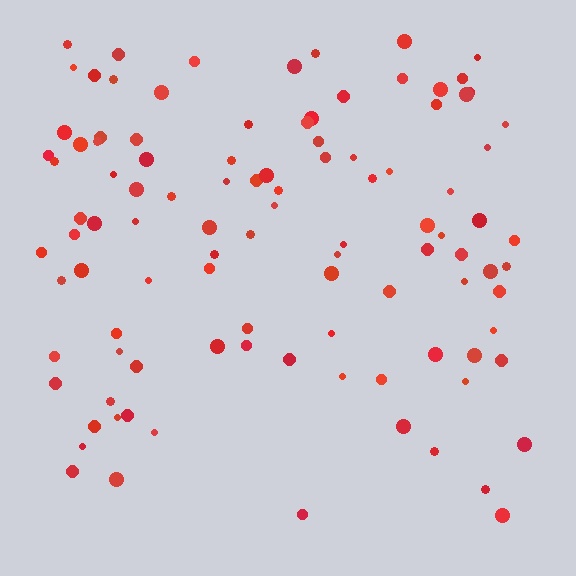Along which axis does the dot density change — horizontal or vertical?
Vertical.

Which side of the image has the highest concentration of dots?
The top.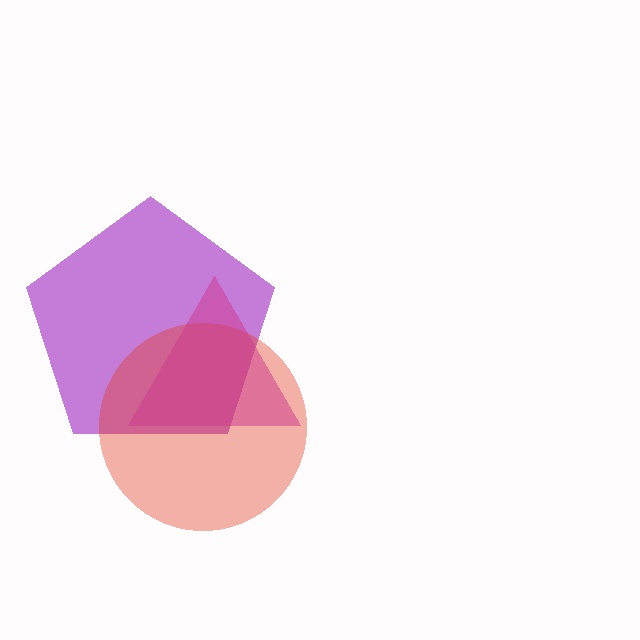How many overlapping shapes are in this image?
There are 3 overlapping shapes in the image.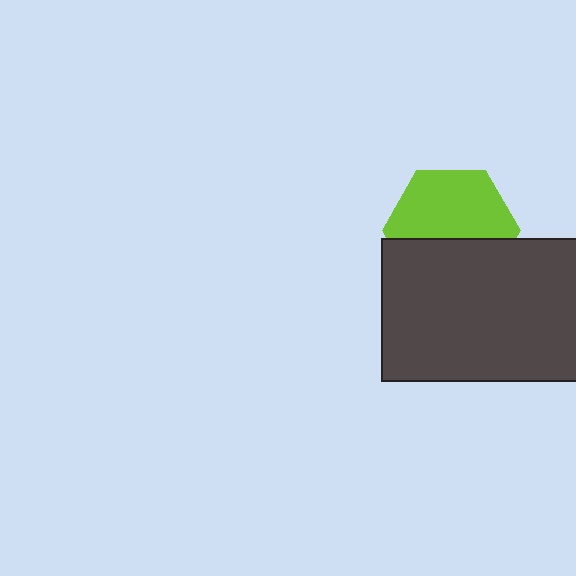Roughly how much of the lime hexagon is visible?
About half of it is visible (roughly 57%).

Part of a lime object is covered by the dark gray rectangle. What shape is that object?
It is a hexagon.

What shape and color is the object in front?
The object in front is a dark gray rectangle.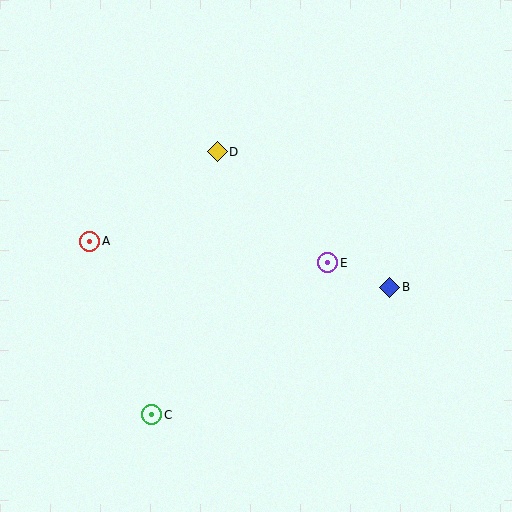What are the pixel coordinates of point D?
Point D is at (217, 152).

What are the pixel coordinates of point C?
Point C is at (152, 415).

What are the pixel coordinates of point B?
Point B is at (390, 287).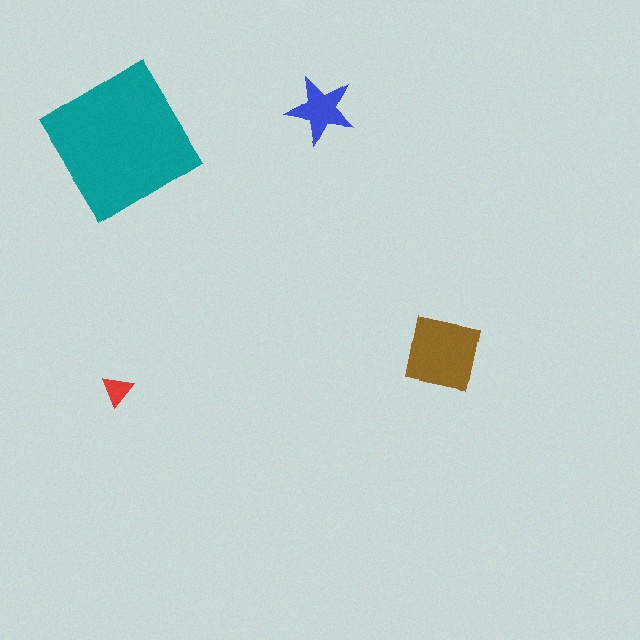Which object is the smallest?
The red triangle.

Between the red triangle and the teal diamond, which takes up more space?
The teal diamond.